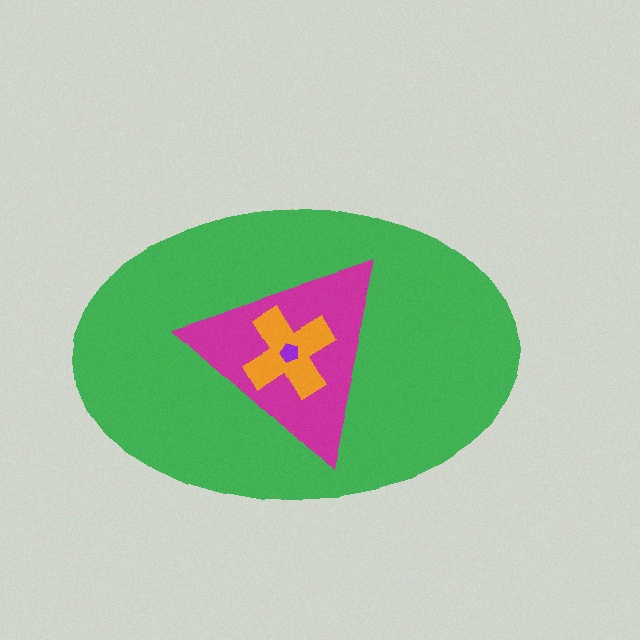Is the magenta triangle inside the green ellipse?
Yes.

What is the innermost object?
The purple pentagon.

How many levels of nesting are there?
4.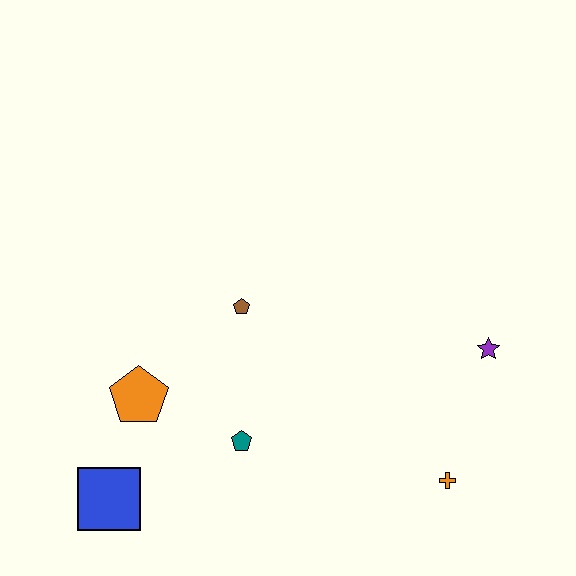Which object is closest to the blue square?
The orange pentagon is closest to the blue square.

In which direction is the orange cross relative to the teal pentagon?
The orange cross is to the right of the teal pentagon.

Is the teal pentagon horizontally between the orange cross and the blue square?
Yes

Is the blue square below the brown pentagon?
Yes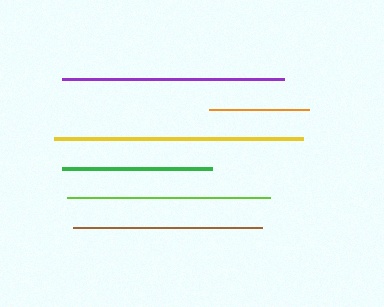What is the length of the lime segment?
The lime segment is approximately 204 pixels long.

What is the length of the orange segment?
The orange segment is approximately 100 pixels long.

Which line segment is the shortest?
The orange line is the shortest at approximately 100 pixels.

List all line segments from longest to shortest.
From longest to shortest: yellow, purple, lime, brown, green, orange.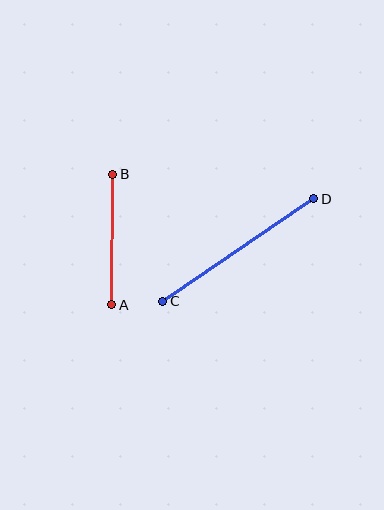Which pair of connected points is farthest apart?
Points C and D are farthest apart.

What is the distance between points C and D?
The distance is approximately 182 pixels.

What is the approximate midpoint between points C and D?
The midpoint is at approximately (238, 250) pixels.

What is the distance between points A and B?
The distance is approximately 130 pixels.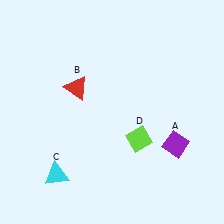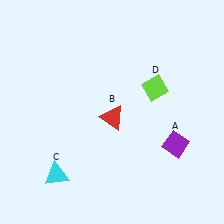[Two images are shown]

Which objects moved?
The objects that moved are: the red triangle (B), the lime diamond (D).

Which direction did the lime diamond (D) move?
The lime diamond (D) moved up.